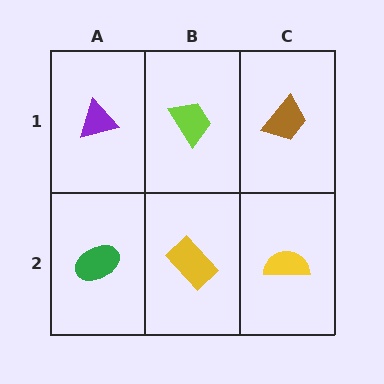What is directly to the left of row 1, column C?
A lime trapezoid.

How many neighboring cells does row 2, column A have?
2.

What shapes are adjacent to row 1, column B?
A yellow rectangle (row 2, column B), a purple triangle (row 1, column A), a brown trapezoid (row 1, column C).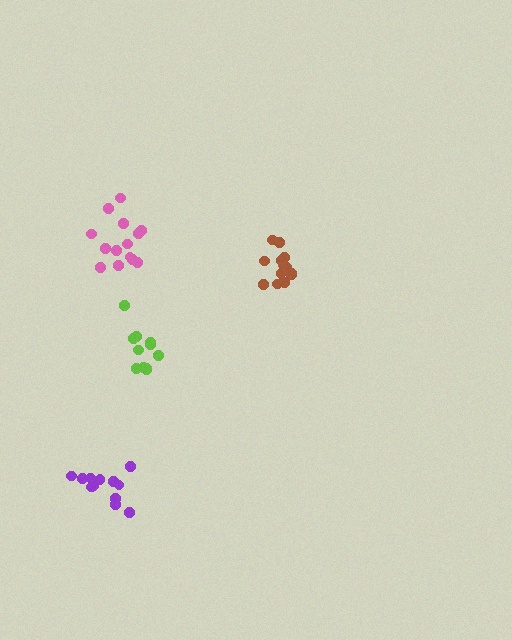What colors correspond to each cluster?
The clusters are colored: pink, lime, purple, brown.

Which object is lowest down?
The purple cluster is bottommost.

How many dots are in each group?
Group 1: 14 dots, Group 2: 11 dots, Group 3: 12 dots, Group 4: 13 dots (50 total).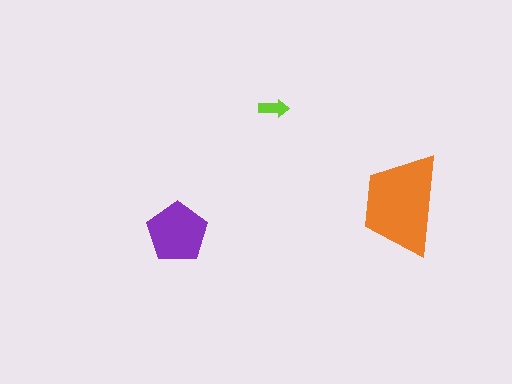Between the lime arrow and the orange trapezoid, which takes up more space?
The orange trapezoid.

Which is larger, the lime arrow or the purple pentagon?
The purple pentagon.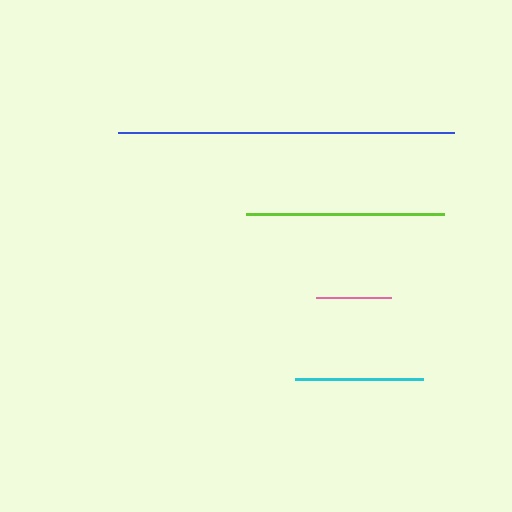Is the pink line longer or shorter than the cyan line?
The cyan line is longer than the pink line.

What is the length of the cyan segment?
The cyan segment is approximately 127 pixels long.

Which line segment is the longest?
The blue line is the longest at approximately 336 pixels.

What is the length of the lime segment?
The lime segment is approximately 198 pixels long.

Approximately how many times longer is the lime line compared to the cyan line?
The lime line is approximately 1.6 times the length of the cyan line.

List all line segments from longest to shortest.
From longest to shortest: blue, lime, cyan, pink.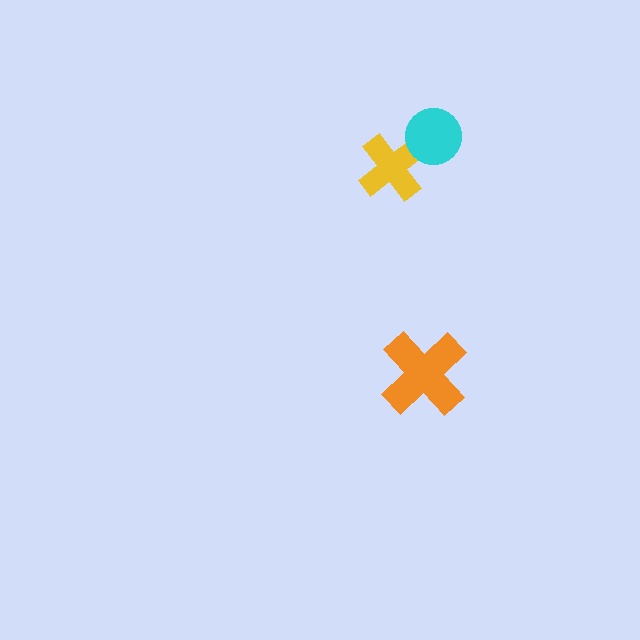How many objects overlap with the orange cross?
0 objects overlap with the orange cross.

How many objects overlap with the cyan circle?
1 object overlaps with the cyan circle.